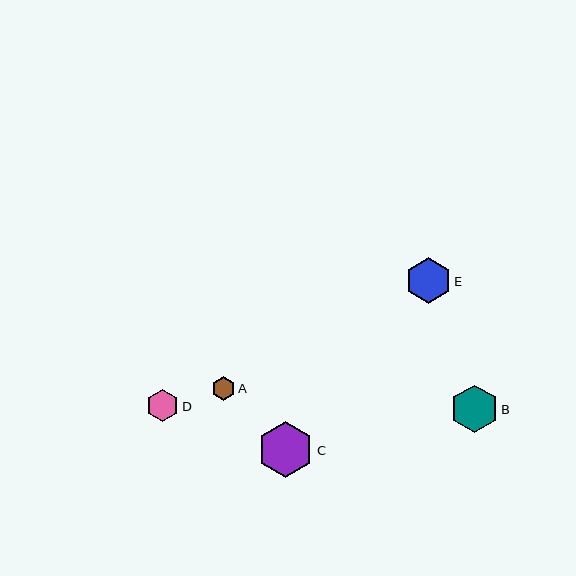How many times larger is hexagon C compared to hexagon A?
Hexagon C is approximately 2.4 times the size of hexagon A.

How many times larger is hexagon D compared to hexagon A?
Hexagon D is approximately 1.4 times the size of hexagon A.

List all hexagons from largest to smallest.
From largest to smallest: C, B, E, D, A.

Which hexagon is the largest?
Hexagon C is the largest with a size of approximately 56 pixels.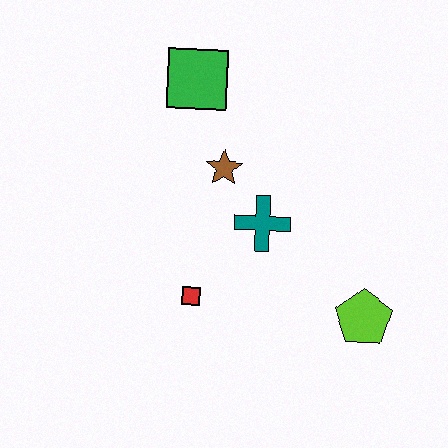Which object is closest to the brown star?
The teal cross is closest to the brown star.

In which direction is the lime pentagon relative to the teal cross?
The lime pentagon is to the right of the teal cross.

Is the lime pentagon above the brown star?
No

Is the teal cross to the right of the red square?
Yes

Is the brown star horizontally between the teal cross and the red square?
Yes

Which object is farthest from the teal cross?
The green square is farthest from the teal cross.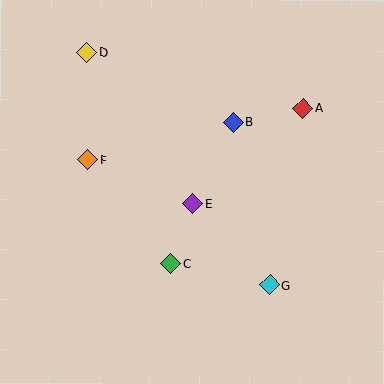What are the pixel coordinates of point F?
Point F is at (88, 160).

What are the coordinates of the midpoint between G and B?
The midpoint between G and B is at (252, 204).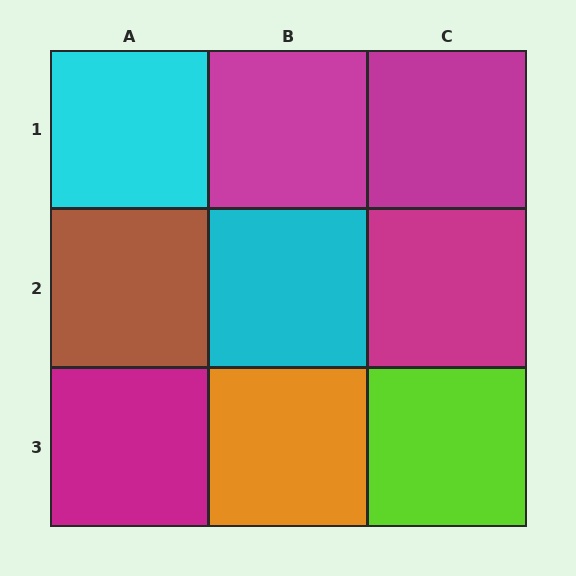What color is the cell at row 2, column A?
Brown.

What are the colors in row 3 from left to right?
Magenta, orange, lime.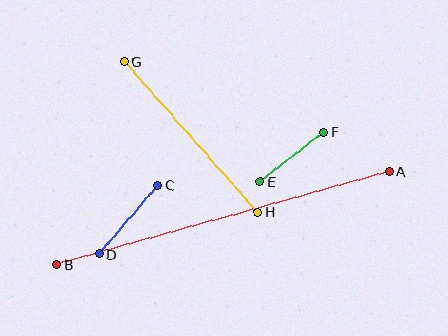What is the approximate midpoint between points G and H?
The midpoint is at approximately (191, 137) pixels.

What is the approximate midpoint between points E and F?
The midpoint is at approximately (292, 157) pixels.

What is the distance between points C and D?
The distance is approximately 91 pixels.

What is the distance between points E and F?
The distance is approximately 81 pixels.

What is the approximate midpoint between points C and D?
The midpoint is at approximately (128, 220) pixels.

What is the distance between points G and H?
The distance is approximately 201 pixels.